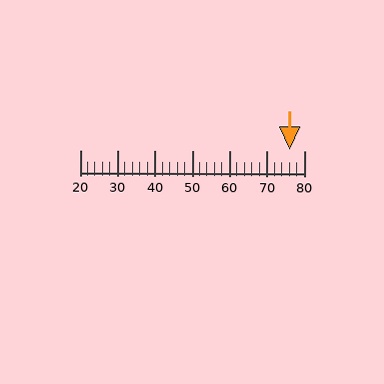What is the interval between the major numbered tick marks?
The major tick marks are spaced 10 units apart.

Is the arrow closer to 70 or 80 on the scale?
The arrow is closer to 80.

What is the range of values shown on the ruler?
The ruler shows values from 20 to 80.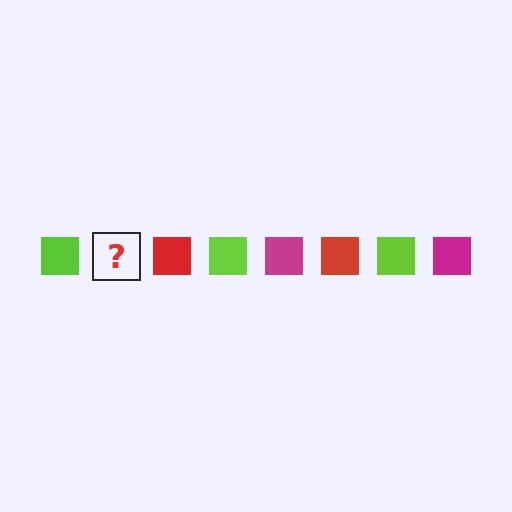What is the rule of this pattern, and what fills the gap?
The rule is that the pattern cycles through lime, magenta, red squares. The gap should be filled with a magenta square.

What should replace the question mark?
The question mark should be replaced with a magenta square.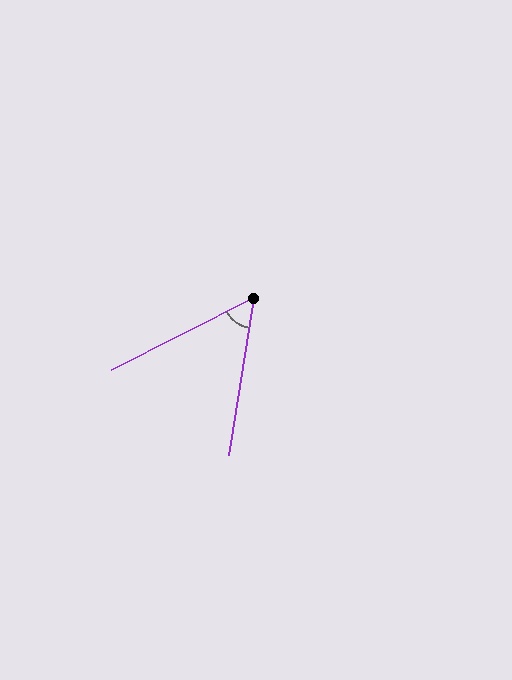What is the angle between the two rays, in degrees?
Approximately 54 degrees.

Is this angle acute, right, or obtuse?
It is acute.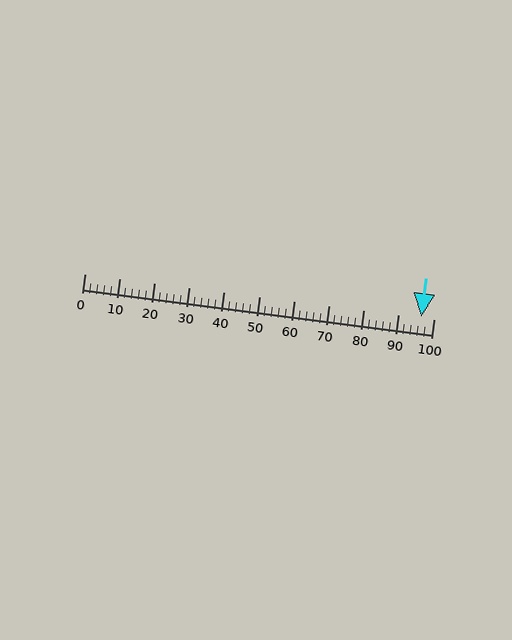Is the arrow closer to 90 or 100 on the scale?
The arrow is closer to 100.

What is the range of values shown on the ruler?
The ruler shows values from 0 to 100.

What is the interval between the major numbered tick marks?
The major tick marks are spaced 10 units apart.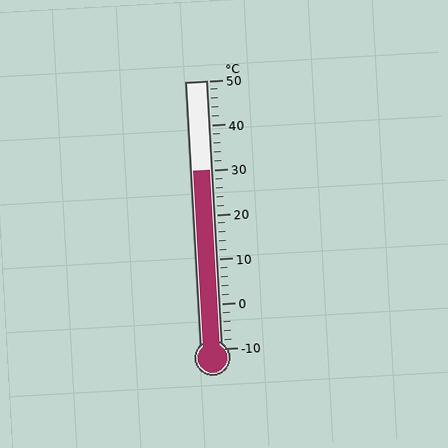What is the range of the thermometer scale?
The thermometer scale ranges from -10°C to 50°C.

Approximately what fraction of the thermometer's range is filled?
The thermometer is filled to approximately 65% of its range.